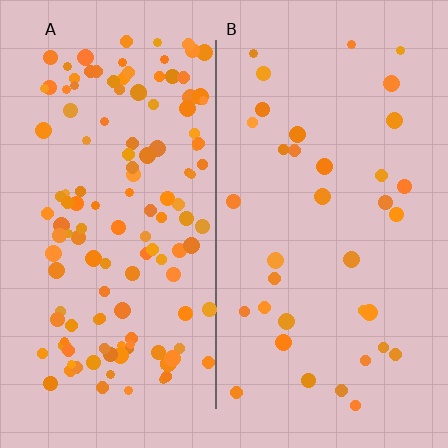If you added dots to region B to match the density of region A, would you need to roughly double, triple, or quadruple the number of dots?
Approximately quadruple.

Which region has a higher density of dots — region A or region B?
A (the left).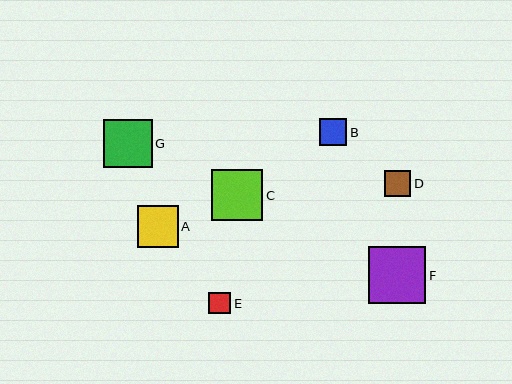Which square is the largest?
Square F is the largest with a size of approximately 57 pixels.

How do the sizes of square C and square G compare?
Square C and square G are approximately the same size.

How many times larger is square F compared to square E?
Square F is approximately 2.6 times the size of square E.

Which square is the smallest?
Square E is the smallest with a size of approximately 22 pixels.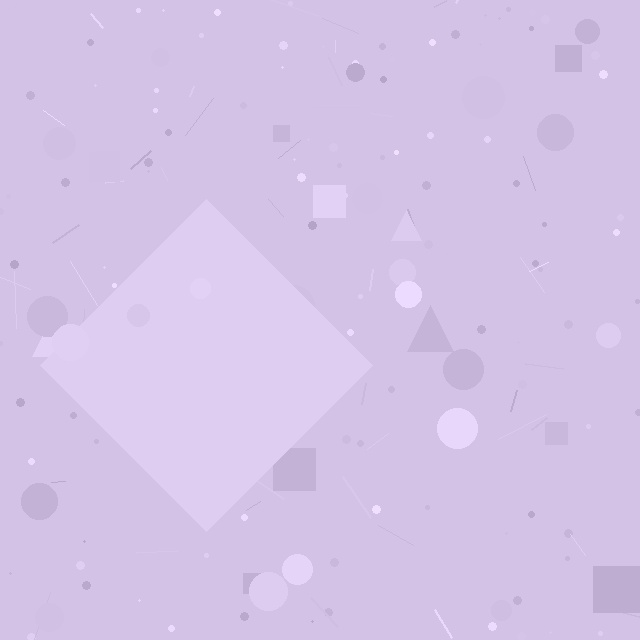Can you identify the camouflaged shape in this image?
The camouflaged shape is a diamond.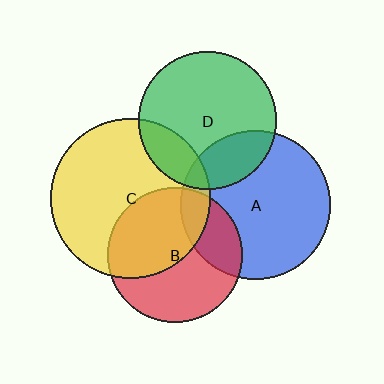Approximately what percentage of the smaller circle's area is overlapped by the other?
Approximately 25%.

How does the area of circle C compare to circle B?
Approximately 1.4 times.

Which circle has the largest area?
Circle C (yellow).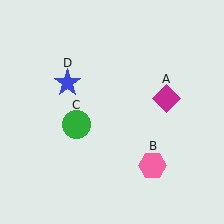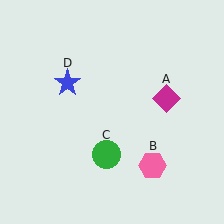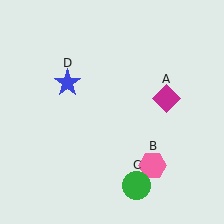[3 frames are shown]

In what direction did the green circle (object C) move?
The green circle (object C) moved down and to the right.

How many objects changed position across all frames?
1 object changed position: green circle (object C).